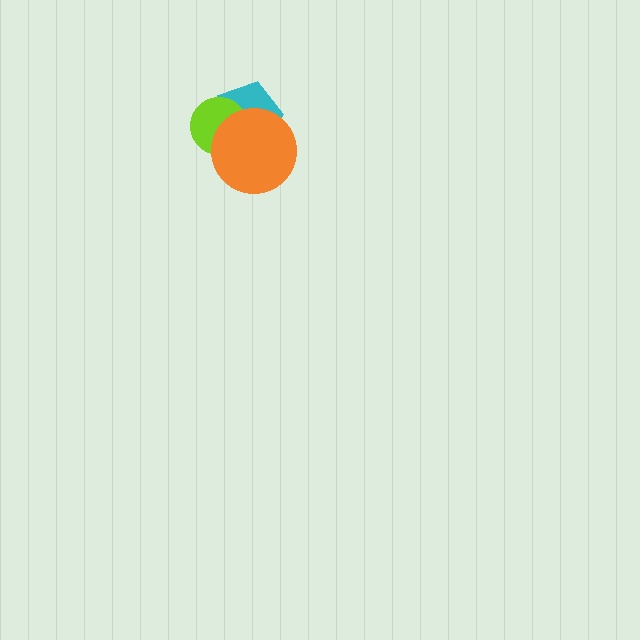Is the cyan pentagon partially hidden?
Yes, it is partially covered by another shape.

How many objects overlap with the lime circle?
2 objects overlap with the lime circle.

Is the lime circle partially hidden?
Yes, it is partially covered by another shape.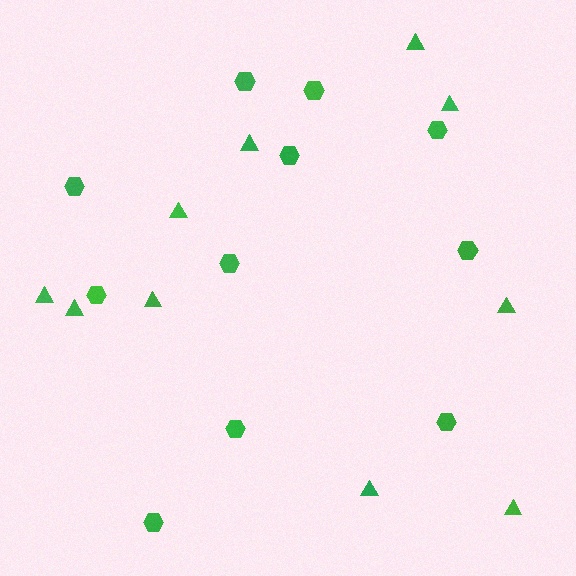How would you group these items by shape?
There are 2 groups: one group of triangles (10) and one group of hexagons (11).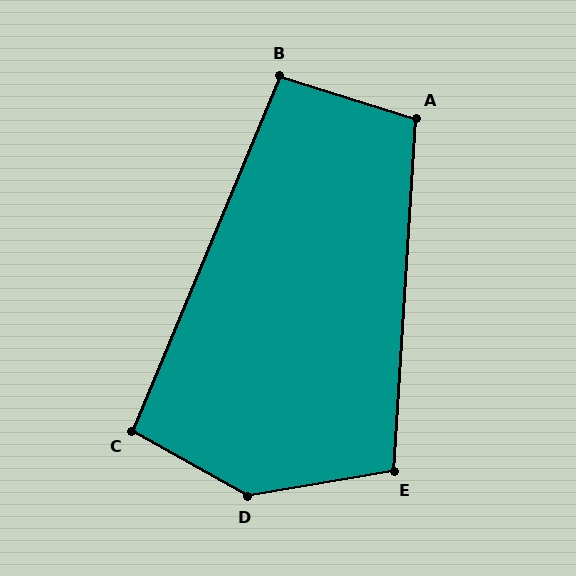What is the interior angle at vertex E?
Approximately 103 degrees (obtuse).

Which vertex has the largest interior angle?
D, at approximately 141 degrees.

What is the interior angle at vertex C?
Approximately 97 degrees (obtuse).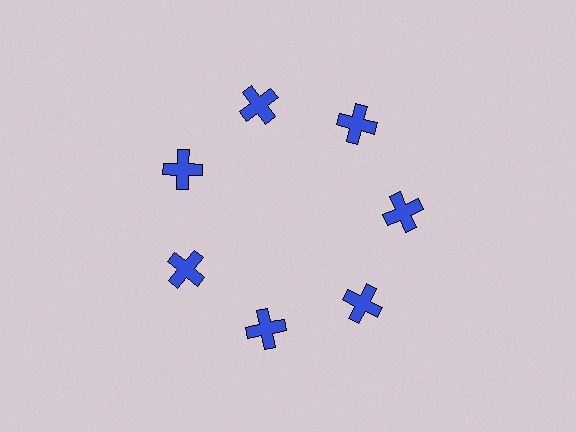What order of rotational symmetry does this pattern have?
This pattern has 7-fold rotational symmetry.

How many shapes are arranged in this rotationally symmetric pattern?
There are 7 shapes, arranged in 7 groups of 1.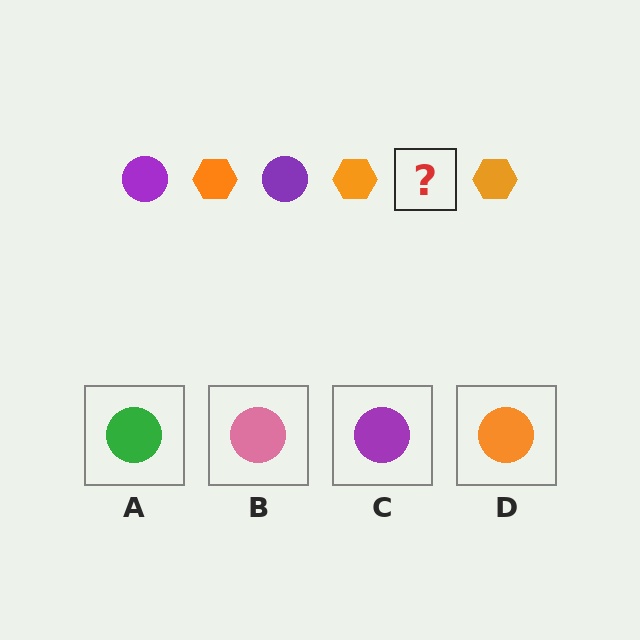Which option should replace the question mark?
Option C.